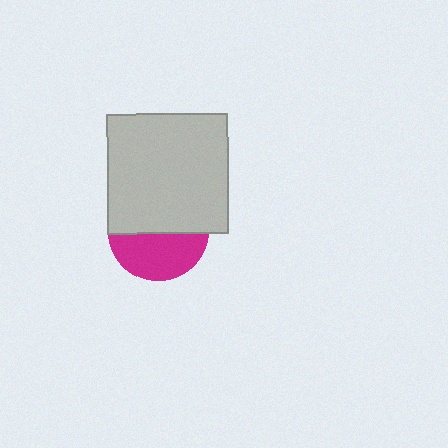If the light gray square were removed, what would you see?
You would see the complete magenta circle.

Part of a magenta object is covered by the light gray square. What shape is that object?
It is a circle.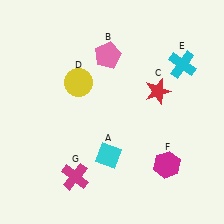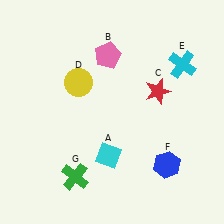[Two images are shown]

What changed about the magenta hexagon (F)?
In Image 1, F is magenta. In Image 2, it changed to blue.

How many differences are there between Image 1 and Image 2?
There are 2 differences between the two images.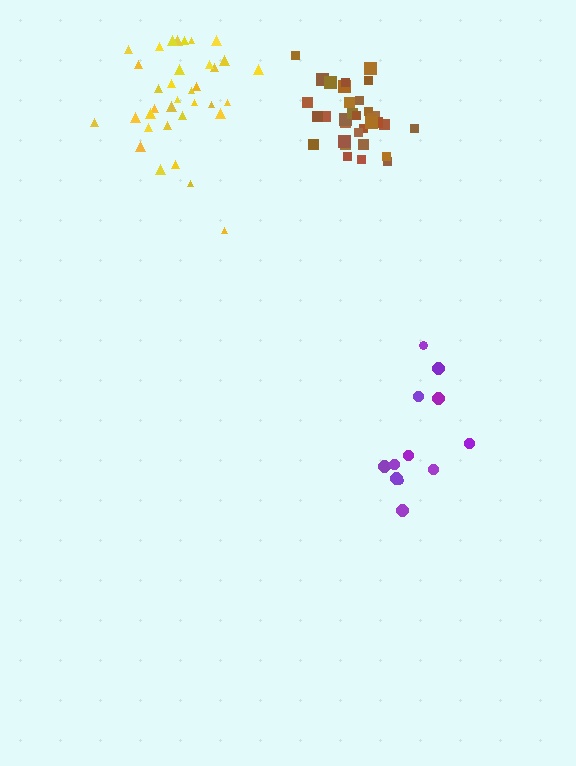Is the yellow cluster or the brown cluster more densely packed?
Brown.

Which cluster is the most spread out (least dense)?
Purple.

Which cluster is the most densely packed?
Brown.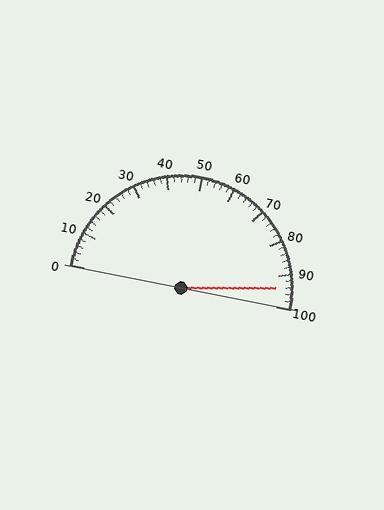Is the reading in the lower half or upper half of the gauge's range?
The reading is in the upper half of the range (0 to 100).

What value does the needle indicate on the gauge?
The needle indicates approximately 94.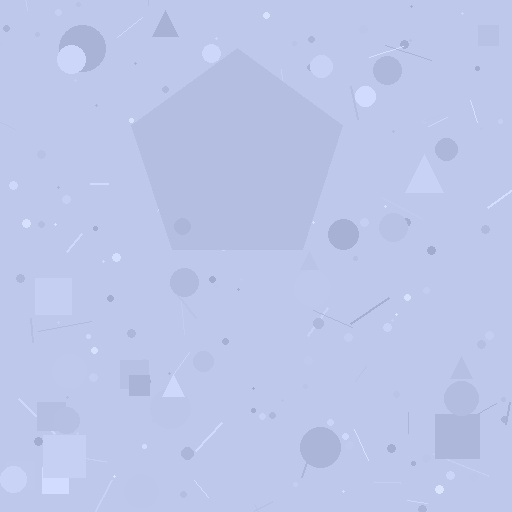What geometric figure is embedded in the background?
A pentagon is embedded in the background.